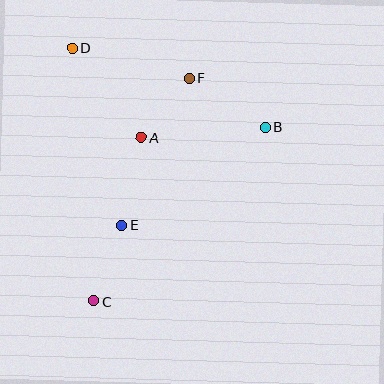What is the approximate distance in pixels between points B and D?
The distance between B and D is approximately 208 pixels.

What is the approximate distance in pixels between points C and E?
The distance between C and E is approximately 80 pixels.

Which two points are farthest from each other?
Points C and D are farthest from each other.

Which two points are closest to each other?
Points A and F are closest to each other.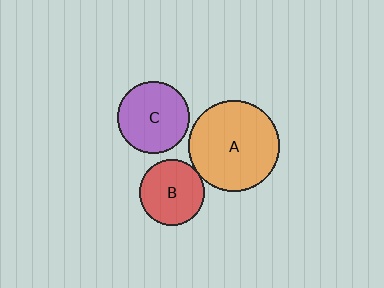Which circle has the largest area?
Circle A (orange).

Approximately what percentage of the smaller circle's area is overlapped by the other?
Approximately 5%.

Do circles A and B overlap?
Yes.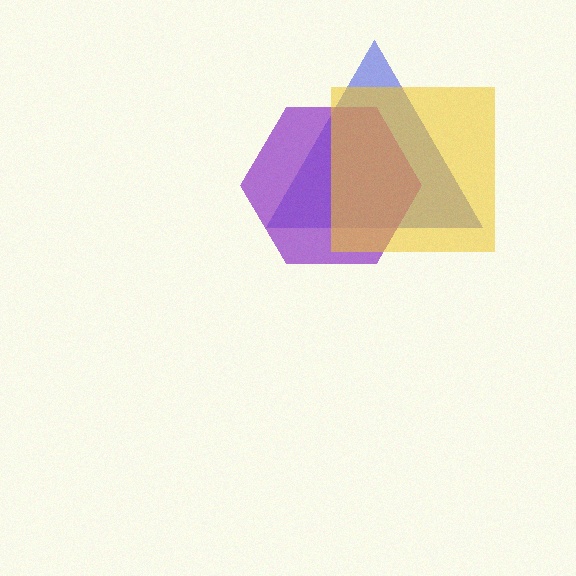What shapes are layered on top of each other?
The layered shapes are: a blue triangle, a purple hexagon, a yellow square.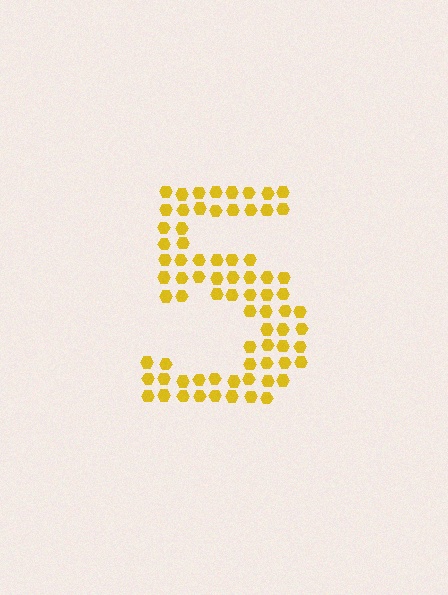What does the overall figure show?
The overall figure shows the digit 5.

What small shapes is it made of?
It is made of small hexagons.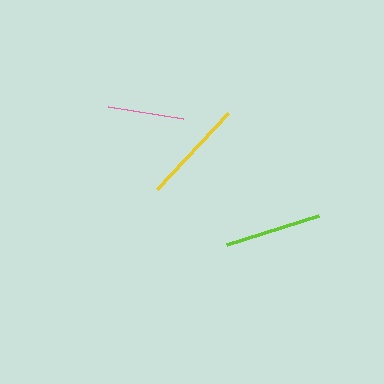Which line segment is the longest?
The yellow line is the longest at approximately 104 pixels.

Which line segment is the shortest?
The pink line is the shortest at approximately 77 pixels.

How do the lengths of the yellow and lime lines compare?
The yellow and lime lines are approximately the same length.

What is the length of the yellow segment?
The yellow segment is approximately 104 pixels long.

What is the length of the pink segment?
The pink segment is approximately 77 pixels long.